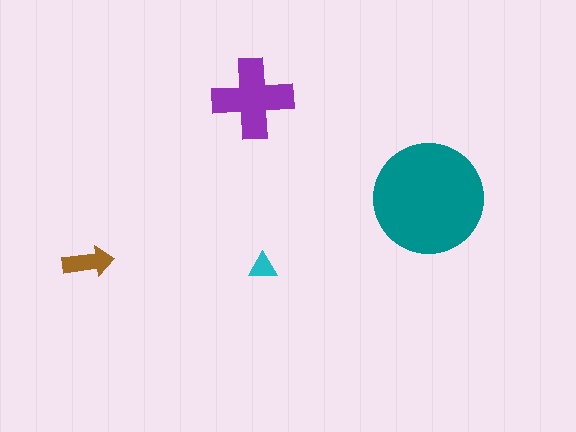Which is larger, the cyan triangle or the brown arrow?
The brown arrow.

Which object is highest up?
The purple cross is topmost.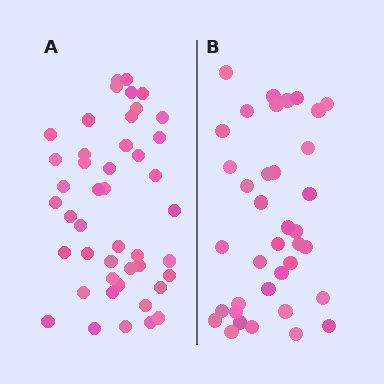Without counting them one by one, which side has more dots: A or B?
Region A (the left region) has more dots.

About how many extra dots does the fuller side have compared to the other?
Region A has roughly 8 or so more dots than region B.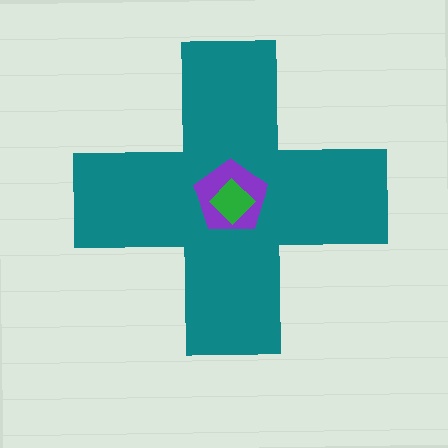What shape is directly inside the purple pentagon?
The green diamond.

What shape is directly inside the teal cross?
The purple pentagon.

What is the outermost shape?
The teal cross.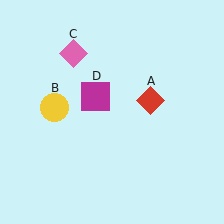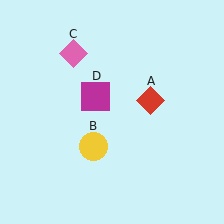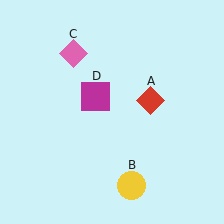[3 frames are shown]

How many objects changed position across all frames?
1 object changed position: yellow circle (object B).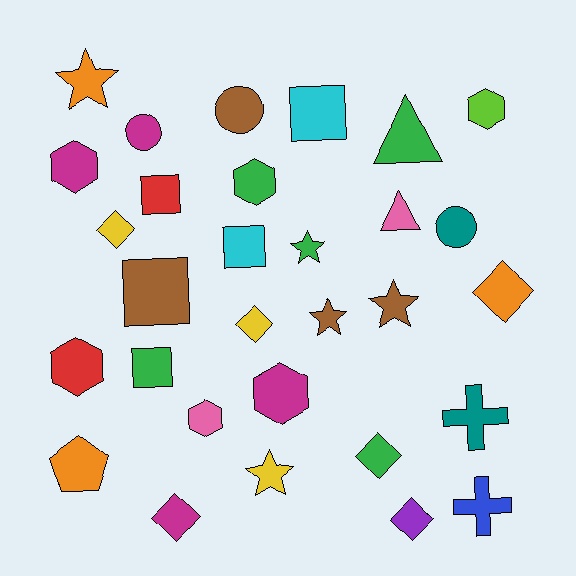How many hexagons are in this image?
There are 6 hexagons.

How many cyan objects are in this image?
There are 2 cyan objects.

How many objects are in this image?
There are 30 objects.